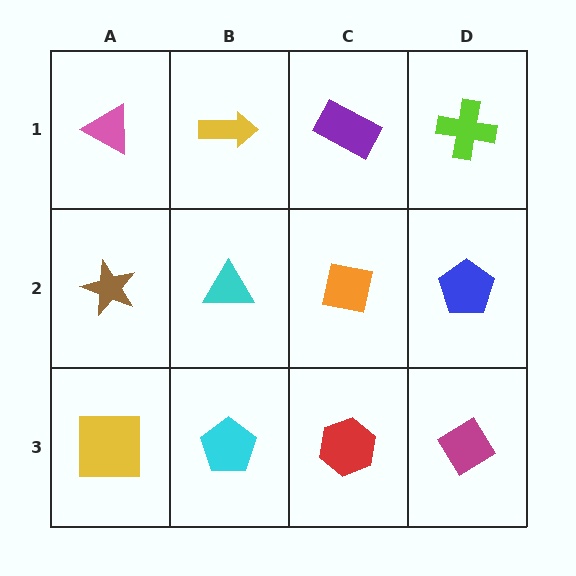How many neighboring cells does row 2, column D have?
3.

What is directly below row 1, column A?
A brown star.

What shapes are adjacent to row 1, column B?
A cyan triangle (row 2, column B), a pink triangle (row 1, column A), a purple rectangle (row 1, column C).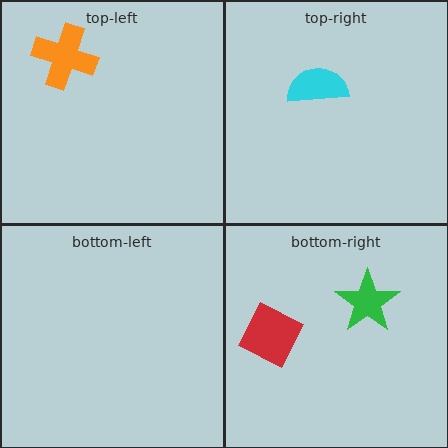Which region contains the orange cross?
The top-left region.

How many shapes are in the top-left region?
1.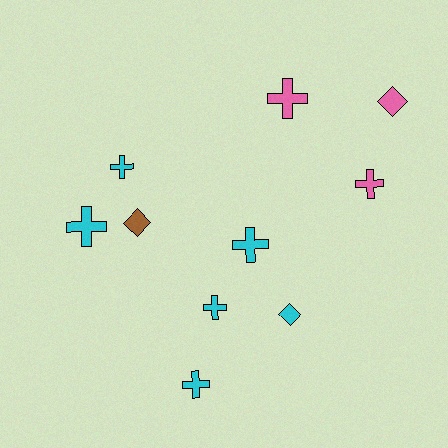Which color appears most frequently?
Cyan, with 6 objects.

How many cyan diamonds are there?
There is 1 cyan diamond.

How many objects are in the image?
There are 10 objects.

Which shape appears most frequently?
Cross, with 7 objects.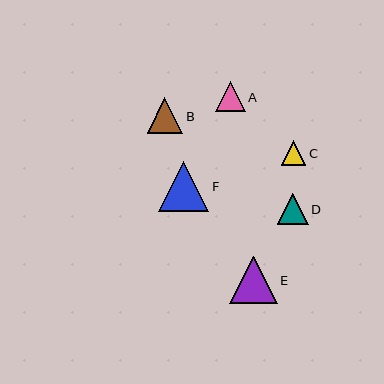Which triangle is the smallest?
Triangle C is the smallest with a size of approximately 25 pixels.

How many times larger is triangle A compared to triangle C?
Triangle A is approximately 1.2 times the size of triangle C.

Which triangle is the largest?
Triangle F is the largest with a size of approximately 50 pixels.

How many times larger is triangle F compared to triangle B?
Triangle F is approximately 1.4 times the size of triangle B.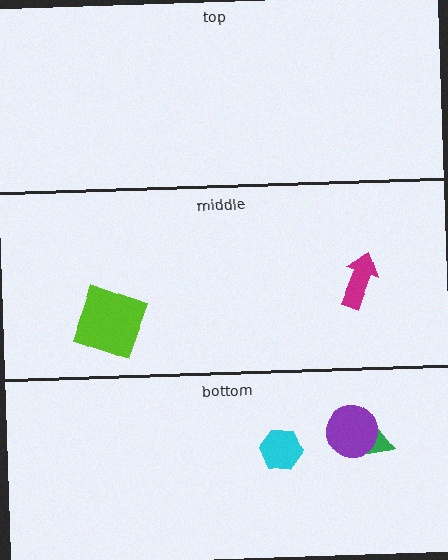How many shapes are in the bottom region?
3.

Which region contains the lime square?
The middle region.